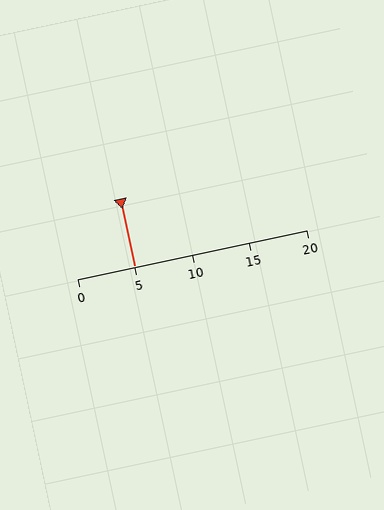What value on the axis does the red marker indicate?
The marker indicates approximately 5.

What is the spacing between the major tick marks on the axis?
The major ticks are spaced 5 apart.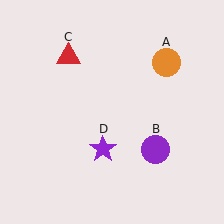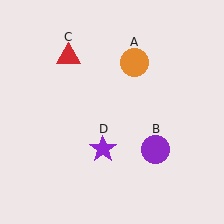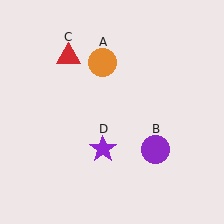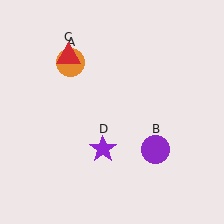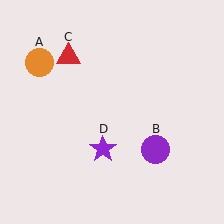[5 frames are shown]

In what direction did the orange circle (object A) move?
The orange circle (object A) moved left.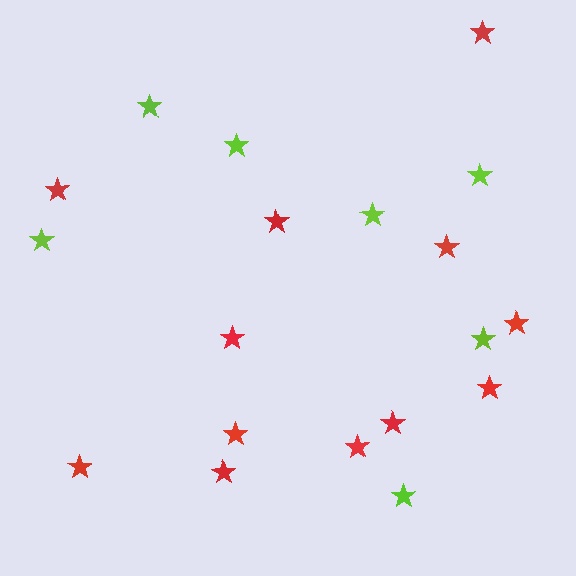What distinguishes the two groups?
There are 2 groups: one group of lime stars (7) and one group of red stars (12).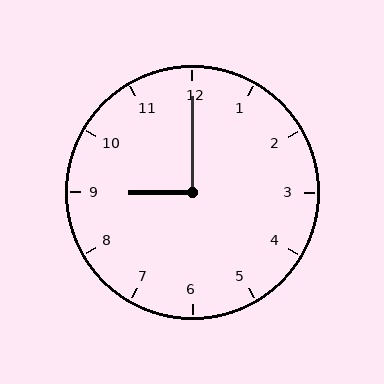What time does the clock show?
9:00.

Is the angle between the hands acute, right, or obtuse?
It is right.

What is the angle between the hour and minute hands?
Approximately 90 degrees.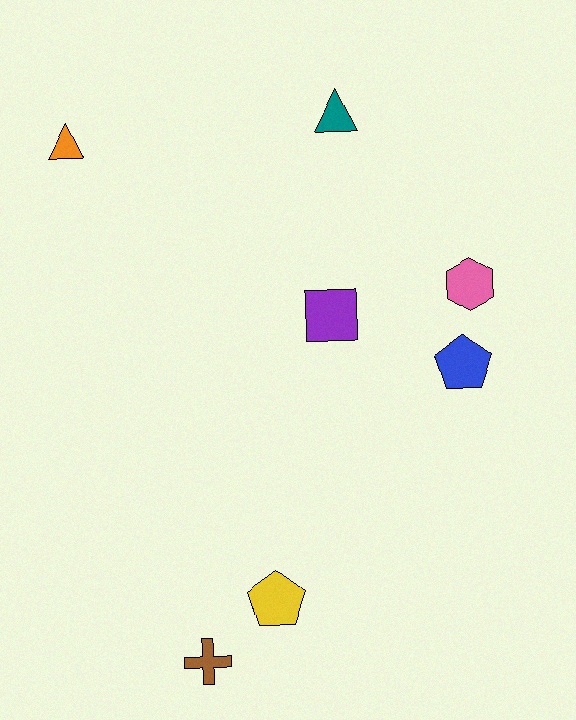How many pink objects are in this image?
There is 1 pink object.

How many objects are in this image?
There are 7 objects.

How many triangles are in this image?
There are 2 triangles.